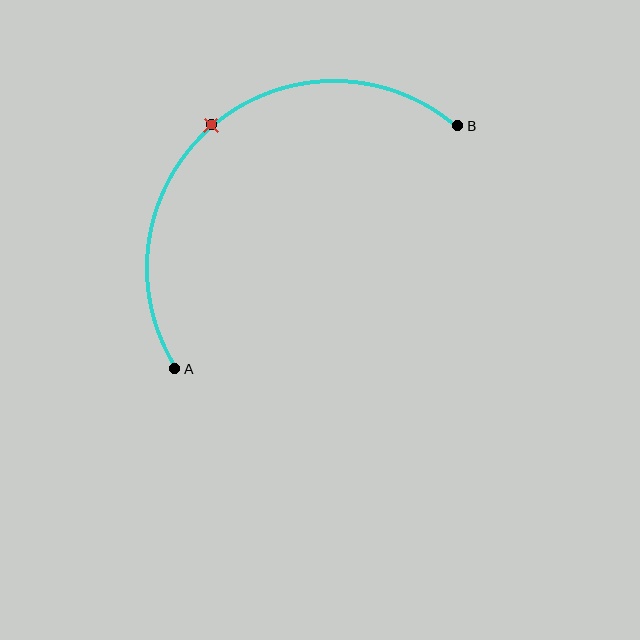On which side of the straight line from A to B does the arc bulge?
The arc bulges above and to the left of the straight line connecting A and B.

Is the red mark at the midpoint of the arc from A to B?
Yes. The red mark lies on the arc at equal arc-length from both A and B — it is the arc midpoint.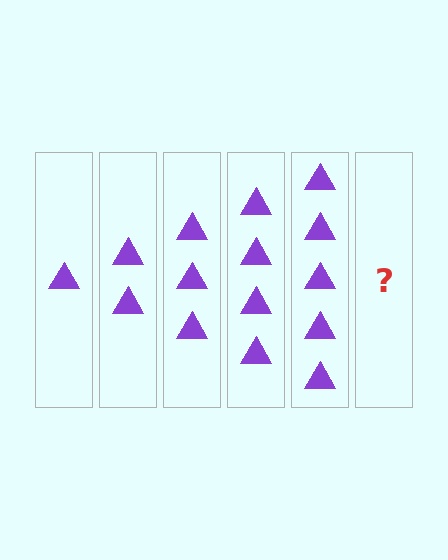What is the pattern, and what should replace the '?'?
The pattern is that each step adds one more triangle. The '?' should be 6 triangles.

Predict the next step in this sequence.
The next step is 6 triangles.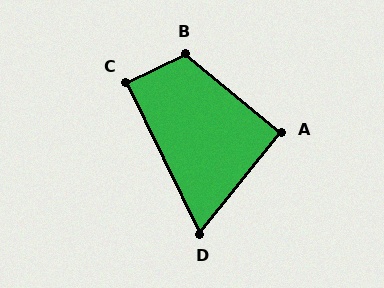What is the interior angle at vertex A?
Approximately 90 degrees (approximately right).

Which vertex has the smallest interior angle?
D, at approximately 65 degrees.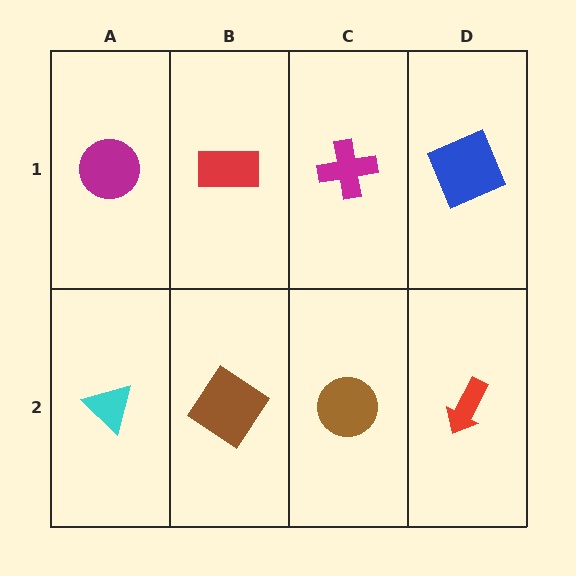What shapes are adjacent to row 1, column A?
A cyan triangle (row 2, column A), a red rectangle (row 1, column B).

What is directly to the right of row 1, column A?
A red rectangle.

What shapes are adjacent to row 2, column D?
A blue square (row 1, column D), a brown circle (row 2, column C).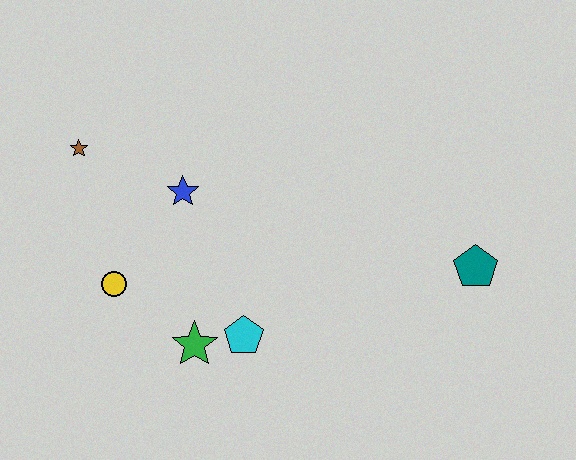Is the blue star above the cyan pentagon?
Yes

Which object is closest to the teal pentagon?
The cyan pentagon is closest to the teal pentagon.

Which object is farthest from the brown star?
The teal pentagon is farthest from the brown star.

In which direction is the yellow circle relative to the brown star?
The yellow circle is below the brown star.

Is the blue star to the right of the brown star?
Yes